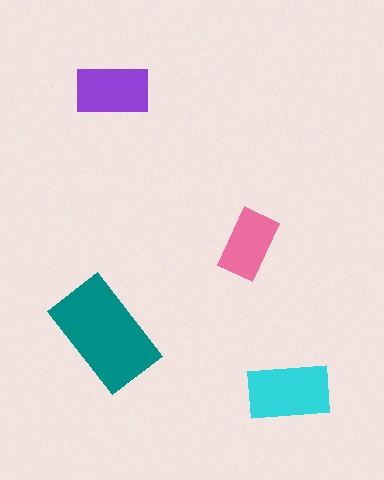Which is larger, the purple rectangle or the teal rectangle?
The teal one.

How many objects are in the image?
There are 4 objects in the image.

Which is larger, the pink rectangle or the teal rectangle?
The teal one.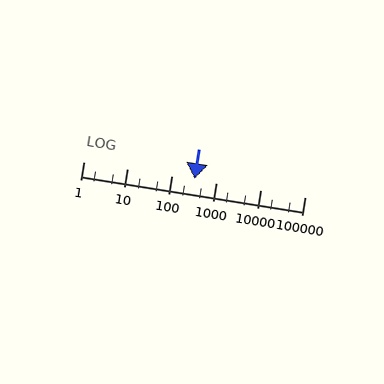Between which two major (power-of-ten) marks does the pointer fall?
The pointer is between 100 and 1000.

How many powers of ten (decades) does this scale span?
The scale spans 5 decades, from 1 to 100000.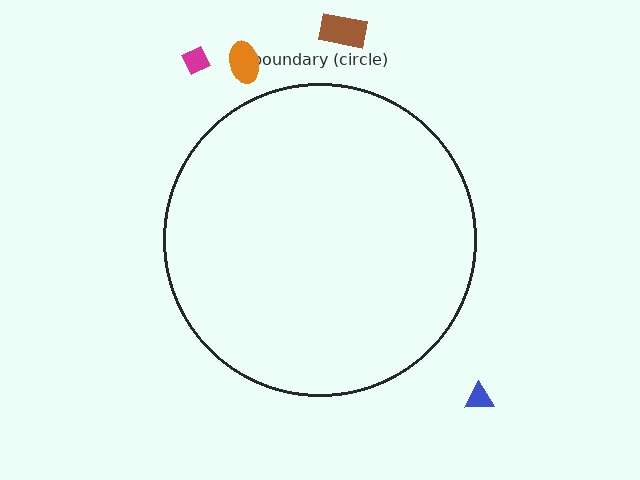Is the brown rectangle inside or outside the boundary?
Outside.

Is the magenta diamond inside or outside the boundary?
Outside.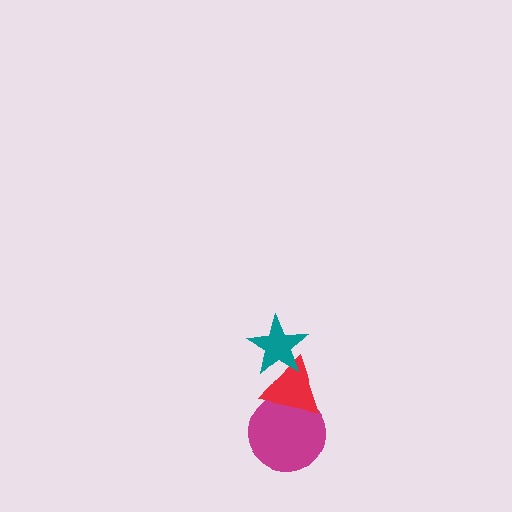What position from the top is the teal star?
The teal star is 1st from the top.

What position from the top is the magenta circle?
The magenta circle is 3rd from the top.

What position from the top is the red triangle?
The red triangle is 2nd from the top.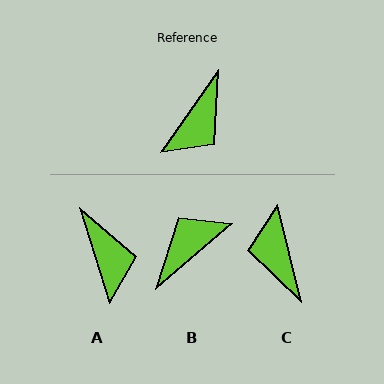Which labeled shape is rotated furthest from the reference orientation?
B, about 166 degrees away.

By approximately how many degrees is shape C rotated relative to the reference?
Approximately 131 degrees clockwise.